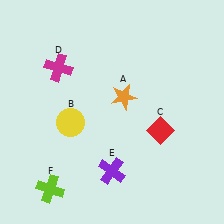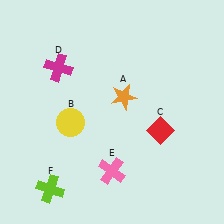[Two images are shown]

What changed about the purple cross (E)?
In Image 1, E is purple. In Image 2, it changed to pink.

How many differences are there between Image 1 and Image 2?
There is 1 difference between the two images.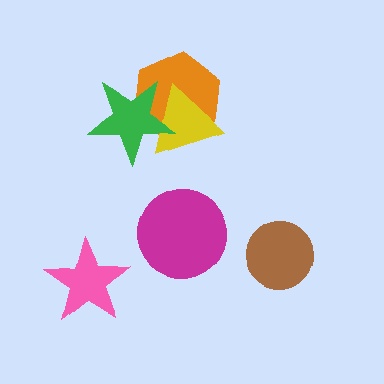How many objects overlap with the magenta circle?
0 objects overlap with the magenta circle.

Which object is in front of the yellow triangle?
The green star is in front of the yellow triangle.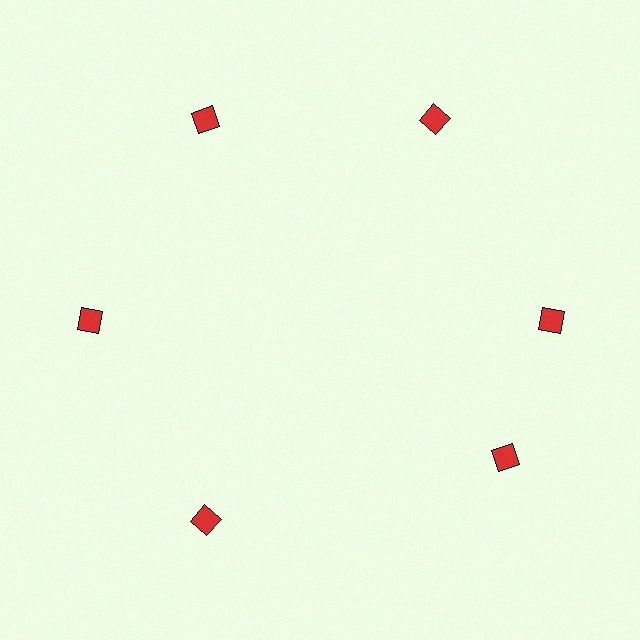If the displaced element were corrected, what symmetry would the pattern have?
It would have 6-fold rotational symmetry — the pattern would map onto itself every 60 degrees.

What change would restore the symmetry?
The symmetry would be restored by rotating it back into even spacing with its neighbors so that all 6 diamonds sit at equal angles and equal distance from the center.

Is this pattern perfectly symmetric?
No. The 6 red diamonds are arranged in a ring, but one element near the 5 o'clock position is rotated out of alignment along the ring, breaking the 6-fold rotational symmetry.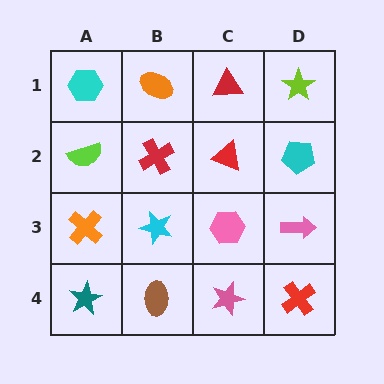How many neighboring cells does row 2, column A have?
3.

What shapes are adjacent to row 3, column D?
A cyan pentagon (row 2, column D), a red cross (row 4, column D), a pink hexagon (row 3, column C).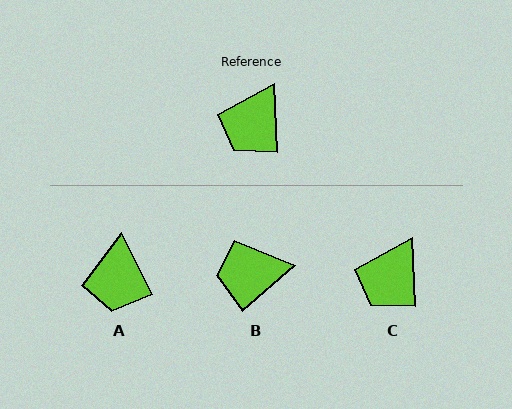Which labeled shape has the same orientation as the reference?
C.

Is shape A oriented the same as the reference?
No, it is off by about 24 degrees.